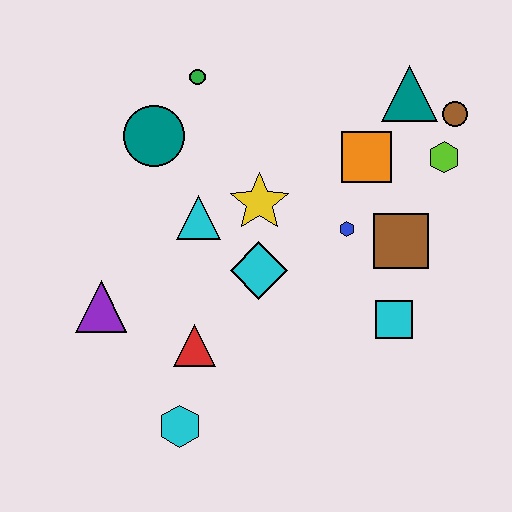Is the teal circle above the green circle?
No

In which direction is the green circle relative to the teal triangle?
The green circle is to the left of the teal triangle.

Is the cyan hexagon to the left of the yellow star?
Yes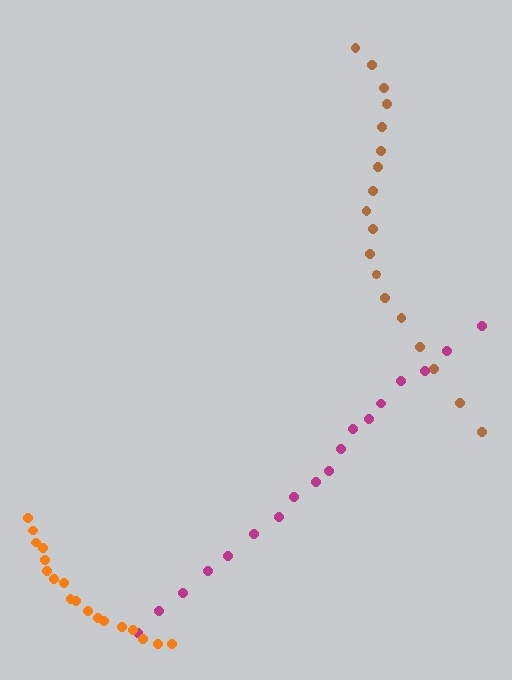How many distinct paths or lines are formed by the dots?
There are 3 distinct paths.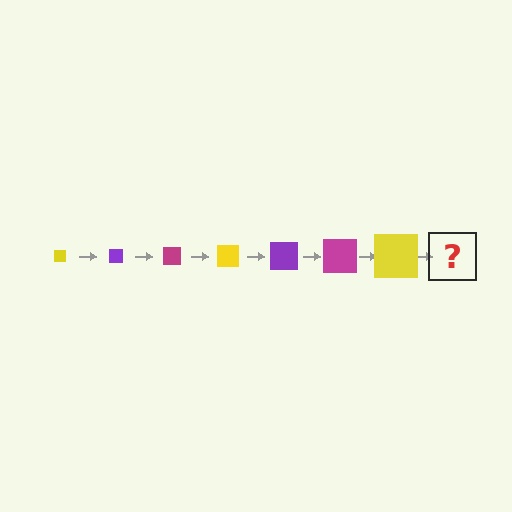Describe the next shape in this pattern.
It should be a purple square, larger than the previous one.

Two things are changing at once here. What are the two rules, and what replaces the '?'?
The two rules are that the square grows larger each step and the color cycles through yellow, purple, and magenta. The '?' should be a purple square, larger than the previous one.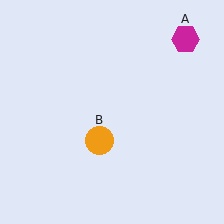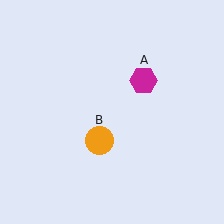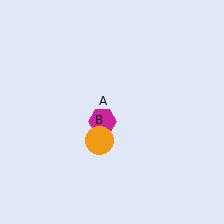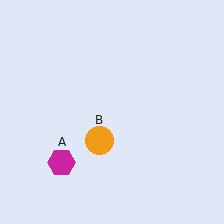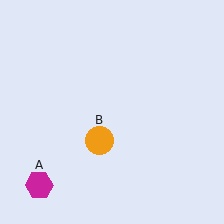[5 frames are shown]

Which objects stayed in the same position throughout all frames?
Orange circle (object B) remained stationary.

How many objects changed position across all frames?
1 object changed position: magenta hexagon (object A).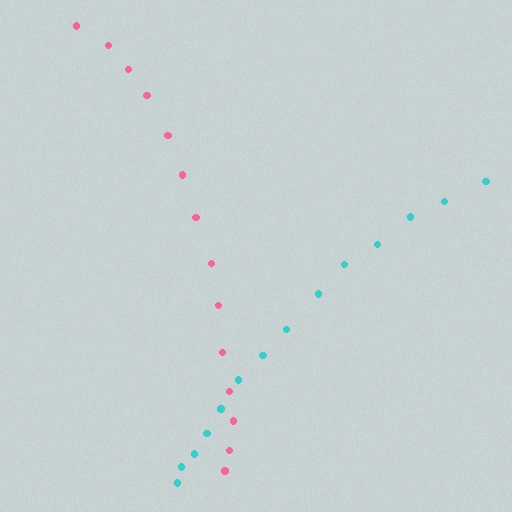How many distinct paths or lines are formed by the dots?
There are 2 distinct paths.